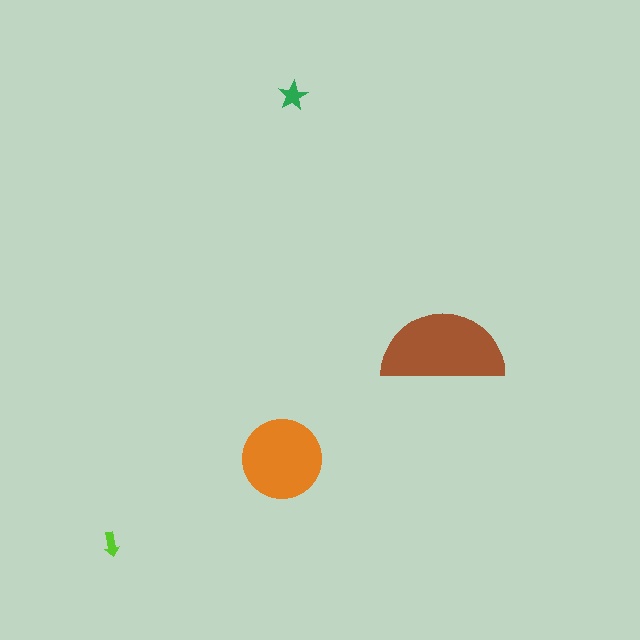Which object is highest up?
The green star is topmost.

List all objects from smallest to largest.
The lime arrow, the green star, the orange circle, the brown semicircle.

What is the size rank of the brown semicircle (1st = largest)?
1st.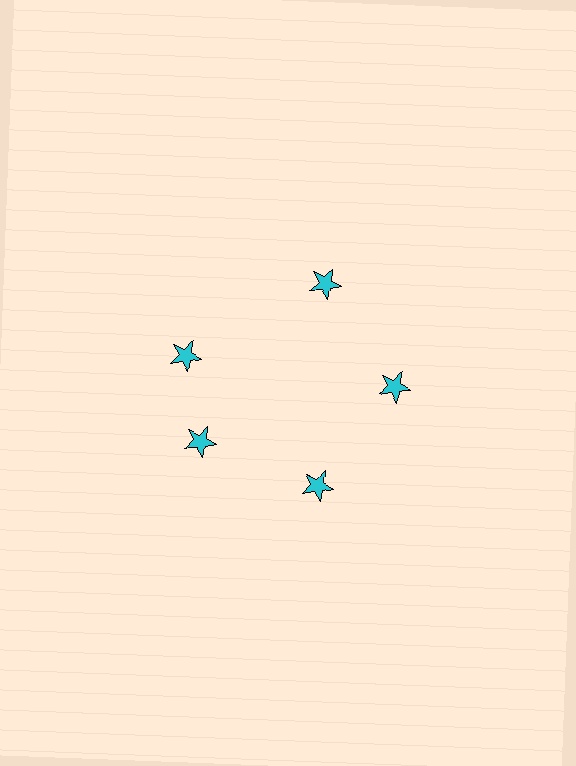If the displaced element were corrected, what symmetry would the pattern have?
It would have 5-fold rotational symmetry — the pattern would map onto itself every 72 degrees.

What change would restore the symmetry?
The symmetry would be restored by rotating it back into even spacing with its neighbors so that all 5 stars sit at equal angles and equal distance from the center.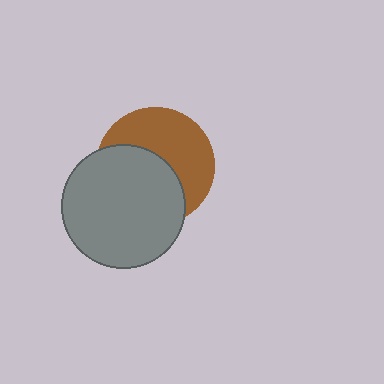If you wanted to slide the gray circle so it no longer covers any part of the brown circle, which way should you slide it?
Slide it toward the lower-left — that is the most direct way to separate the two shapes.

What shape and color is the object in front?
The object in front is a gray circle.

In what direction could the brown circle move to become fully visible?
The brown circle could move toward the upper-right. That would shift it out from behind the gray circle entirely.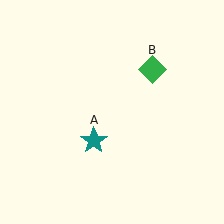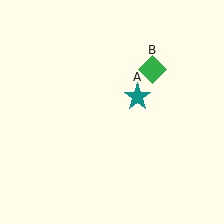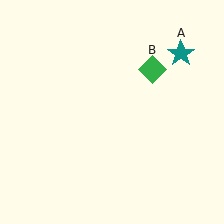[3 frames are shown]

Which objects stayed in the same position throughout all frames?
Green diamond (object B) remained stationary.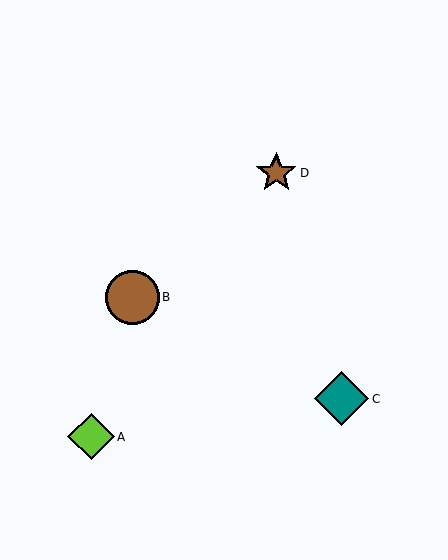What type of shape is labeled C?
Shape C is a teal diamond.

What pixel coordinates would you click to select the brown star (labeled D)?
Click at (276, 173) to select the brown star D.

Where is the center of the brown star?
The center of the brown star is at (276, 173).